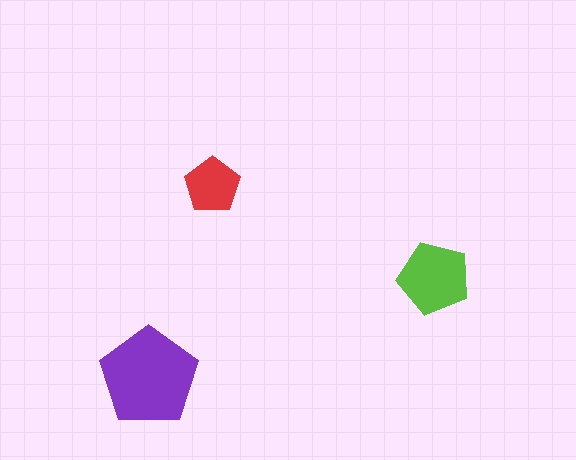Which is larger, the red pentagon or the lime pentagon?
The lime one.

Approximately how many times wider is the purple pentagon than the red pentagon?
About 2 times wider.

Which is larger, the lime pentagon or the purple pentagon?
The purple one.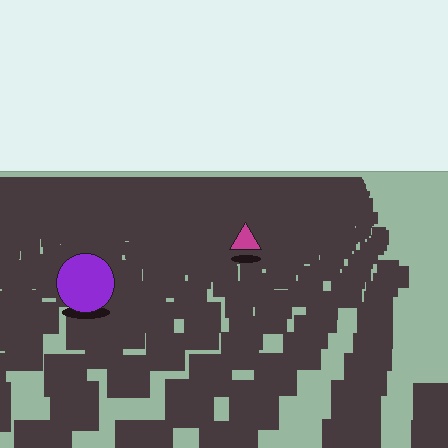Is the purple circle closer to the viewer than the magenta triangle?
Yes. The purple circle is closer — you can tell from the texture gradient: the ground texture is coarser near it.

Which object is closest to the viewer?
The purple circle is closest. The texture marks near it are larger and more spread out.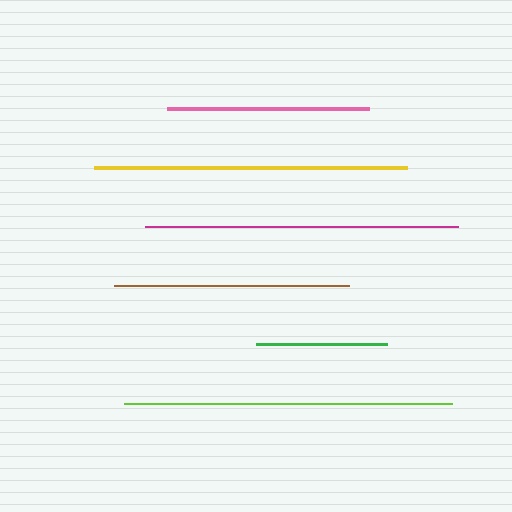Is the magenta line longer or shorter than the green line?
The magenta line is longer than the green line.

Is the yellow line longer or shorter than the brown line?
The yellow line is longer than the brown line.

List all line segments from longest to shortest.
From longest to shortest: lime, yellow, magenta, brown, pink, green.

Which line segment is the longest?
The lime line is the longest at approximately 328 pixels.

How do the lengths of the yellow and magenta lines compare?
The yellow and magenta lines are approximately the same length.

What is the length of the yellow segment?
The yellow segment is approximately 313 pixels long.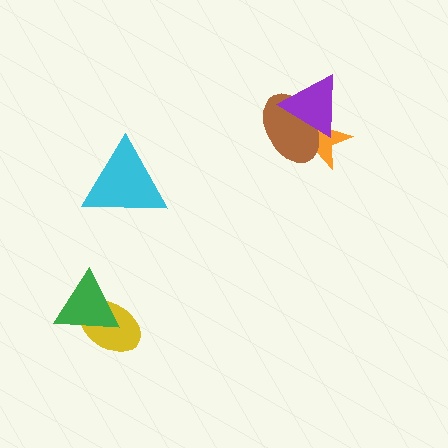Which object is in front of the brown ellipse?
The purple triangle is in front of the brown ellipse.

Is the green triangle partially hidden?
No, no other shape covers it.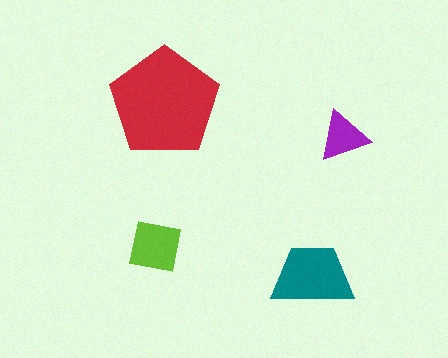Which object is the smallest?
The purple triangle.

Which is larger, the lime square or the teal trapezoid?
The teal trapezoid.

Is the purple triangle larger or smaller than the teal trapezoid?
Smaller.